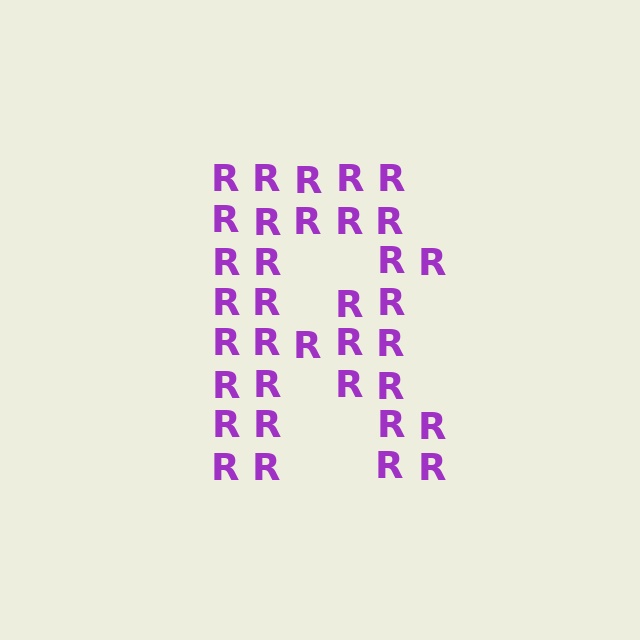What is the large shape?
The large shape is the letter R.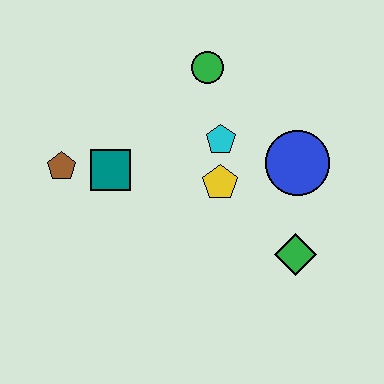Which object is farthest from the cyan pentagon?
The brown pentagon is farthest from the cyan pentagon.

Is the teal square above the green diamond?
Yes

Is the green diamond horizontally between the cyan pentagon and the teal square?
No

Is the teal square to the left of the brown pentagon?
No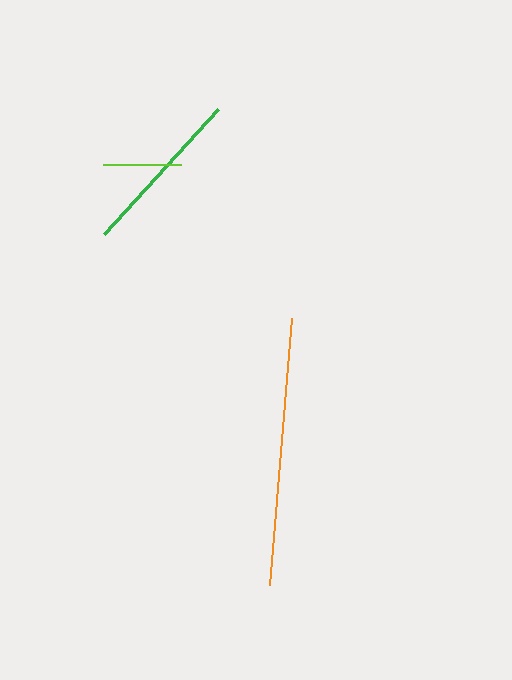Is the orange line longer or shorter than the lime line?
The orange line is longer than the lime line.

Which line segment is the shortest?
The lime line is the shortest at approximately 78 pixels.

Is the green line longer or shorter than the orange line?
The orange line is longer than the green line.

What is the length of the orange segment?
The orange segment is approximately 268 pixels long.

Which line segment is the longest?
The orange line is the longest at approximately 268 pixels.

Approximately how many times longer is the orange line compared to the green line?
The orange line is approximately 1.6 times the length of the green line.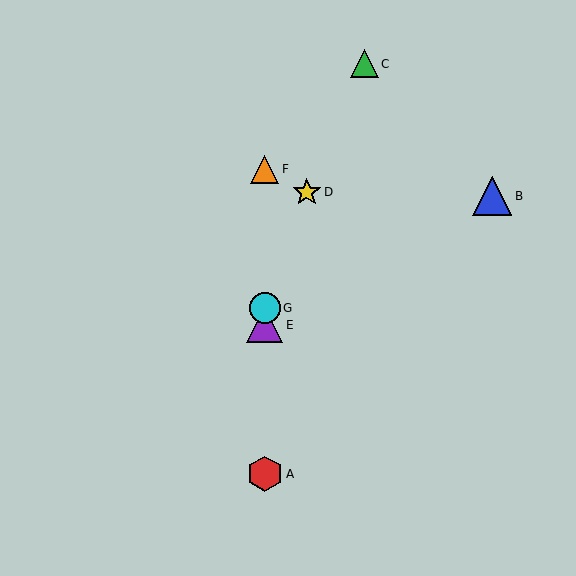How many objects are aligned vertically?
4 objects (A, E, F, G) are aligned vertically.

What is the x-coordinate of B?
Object B is at x≈492.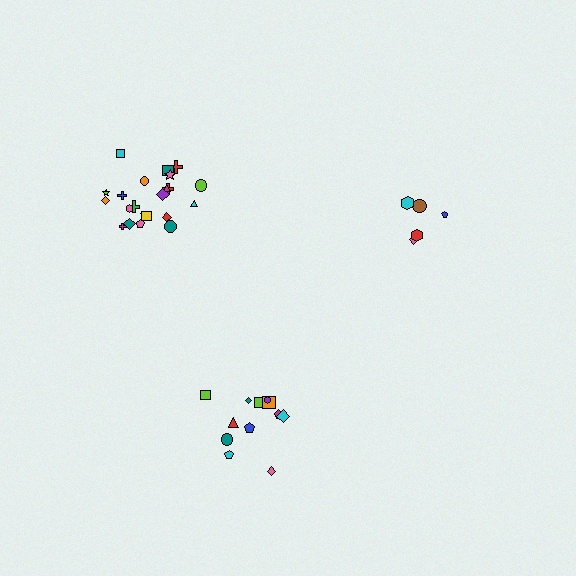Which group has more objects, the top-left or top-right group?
The top-left group.